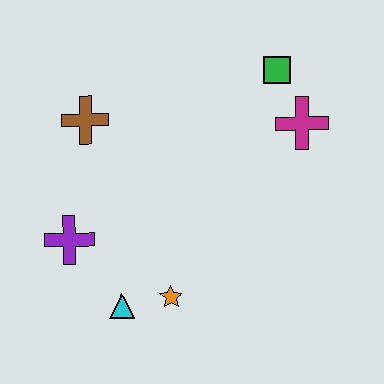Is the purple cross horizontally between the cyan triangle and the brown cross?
No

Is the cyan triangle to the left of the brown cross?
No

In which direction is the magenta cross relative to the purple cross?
The magenta cross is to the right of the purple cross.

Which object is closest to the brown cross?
The purple cross is closest to the brown cross.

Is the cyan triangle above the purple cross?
No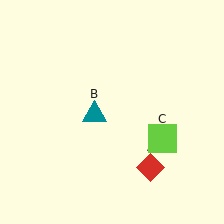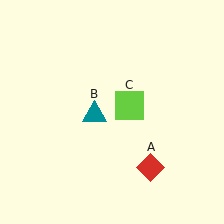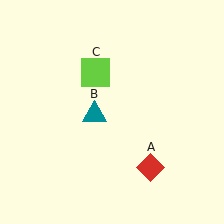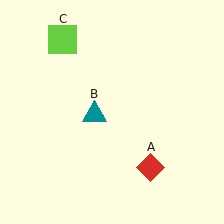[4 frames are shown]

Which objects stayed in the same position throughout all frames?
Red diamond (object A) and teal triangle (object B) remained stationary.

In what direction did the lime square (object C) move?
The lime square (object C) moved up and to the left.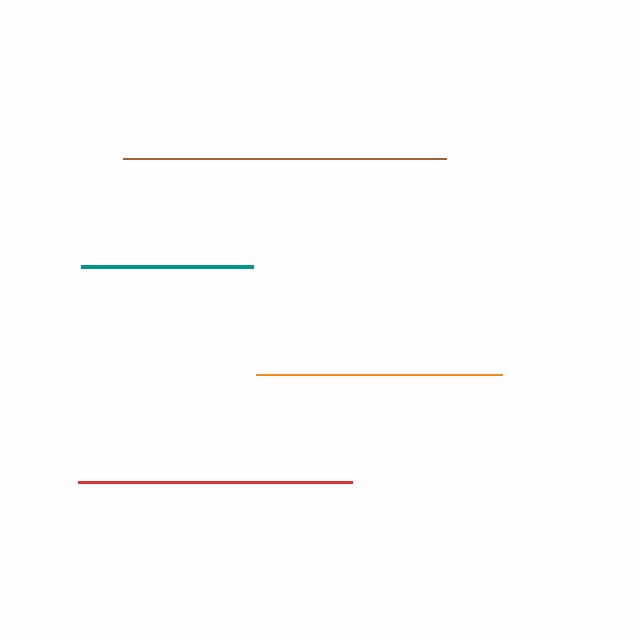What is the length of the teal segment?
The teal segment is approximately 172 pixels long.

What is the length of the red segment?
The red segment is approximately 274 pixels long.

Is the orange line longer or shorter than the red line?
The red line is longer than the orange line.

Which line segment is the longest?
The brown line is the longest at approximately 323 pixels.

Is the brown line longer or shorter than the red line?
The brown line is longer than the red line.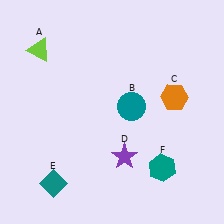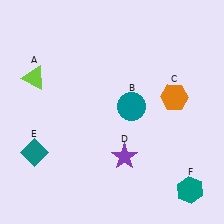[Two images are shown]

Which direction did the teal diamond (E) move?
The teal diamond (E) moved up.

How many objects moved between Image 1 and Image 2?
3 objects moved between the two images.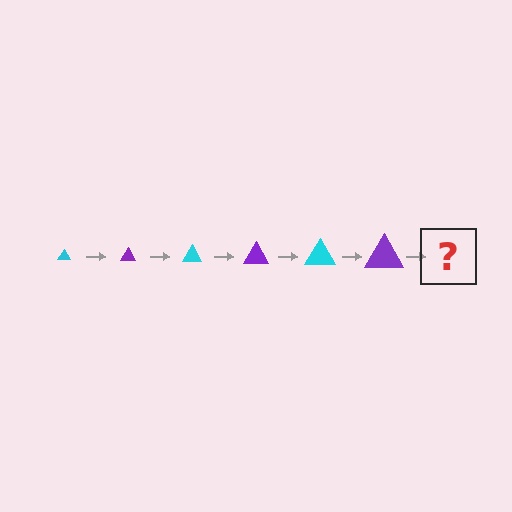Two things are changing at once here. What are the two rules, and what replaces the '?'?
The two rules are that the triangle grows larger each step and the color cycles through cyan and purple. The '?' should be a cyan triangle, larger than the previous one.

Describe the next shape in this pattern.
It should be a cyan triangle, larger than the previous one.